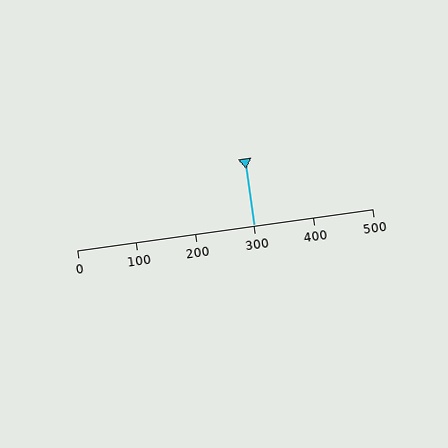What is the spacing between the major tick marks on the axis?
The major ticks are spaced 100 apart.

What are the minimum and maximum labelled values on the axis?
The axis runs from 0 to 500.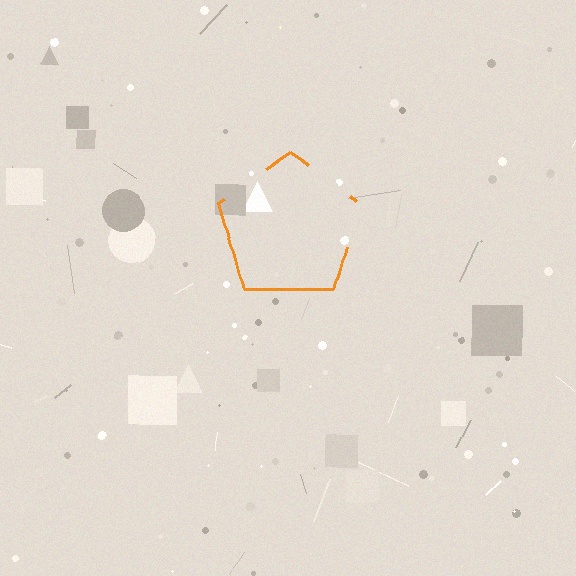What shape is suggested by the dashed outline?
The dashed outline suggests a pentagon.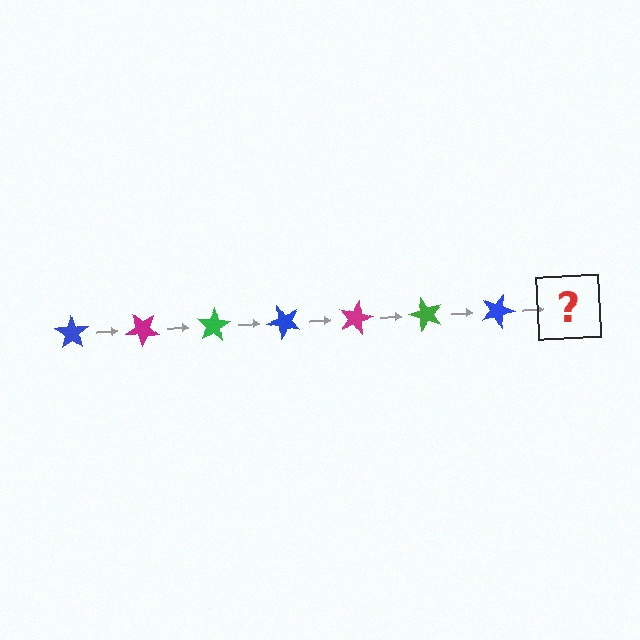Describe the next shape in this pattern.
It should be a magenta star, rotated 280 degrees from the start.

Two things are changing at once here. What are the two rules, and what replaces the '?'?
The two rules are that it rotates 40 degrees each step and the color cycles through blue, magenta, and green. The '?' should be a magenta star, rotated 280 degrees from the start.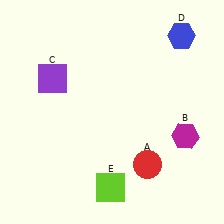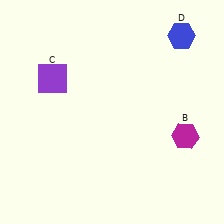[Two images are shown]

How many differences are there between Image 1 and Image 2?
There are 2 differences between the two images.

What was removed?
The lime square (E), the red circle (A) were removed in Image 2.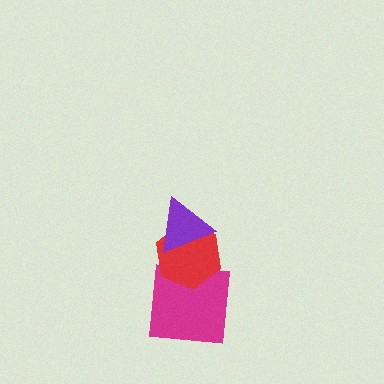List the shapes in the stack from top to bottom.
From top to bottom: the purple triangle, the red hexagon, the magenta square.